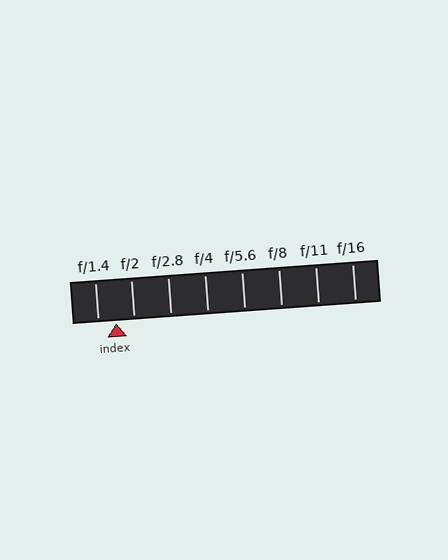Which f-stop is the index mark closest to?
The index mark is closest to f/1.4.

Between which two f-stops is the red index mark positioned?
The index mark is between f/1.4 and f/2.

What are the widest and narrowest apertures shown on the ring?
The widest aperture shown is f/1.4 and the narrowest is f/16.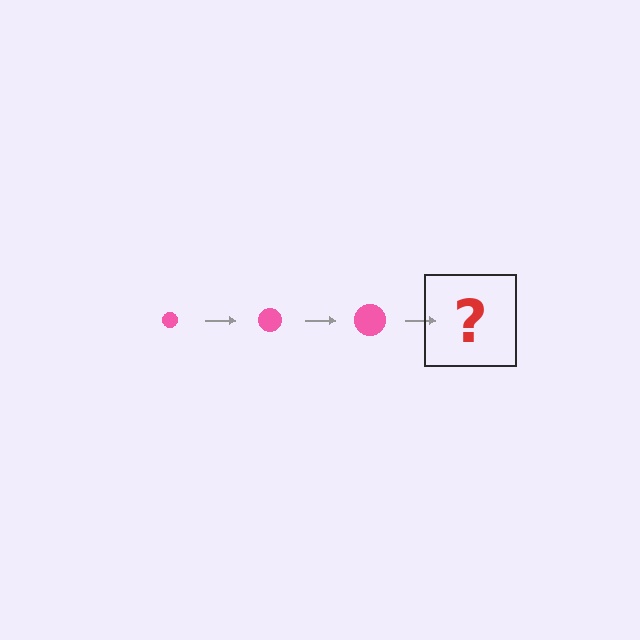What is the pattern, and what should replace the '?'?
The pattern is that the circle gets progressively larger each step. The '?' should be a pink circle, larger than the previous one.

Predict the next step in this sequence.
The next step is a pink circle, larger than the previous one.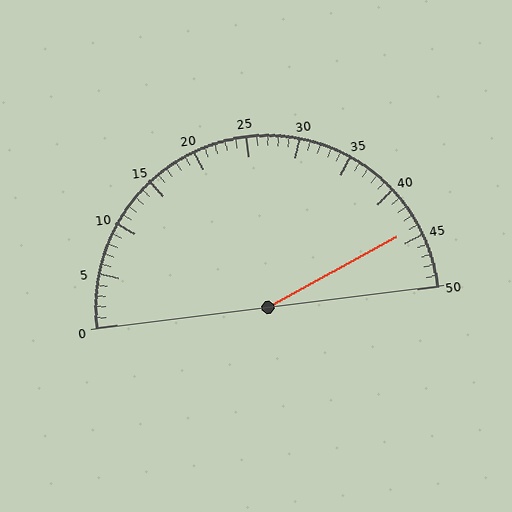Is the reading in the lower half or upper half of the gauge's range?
The reading is in the upper half of the range (0 to 50).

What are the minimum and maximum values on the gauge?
The gauge ranges from 0 to 50.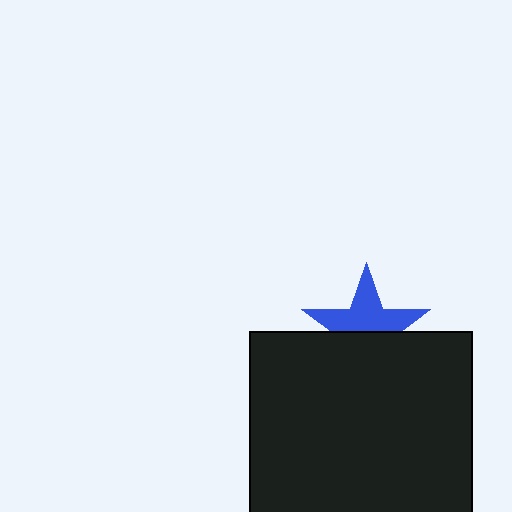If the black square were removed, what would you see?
You would see the complete blue star.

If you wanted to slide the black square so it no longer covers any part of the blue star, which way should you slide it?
Slide it down — that is the most direct way to separate the two shapes.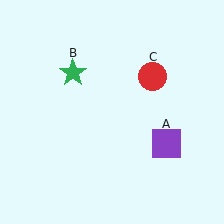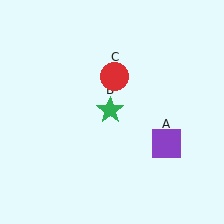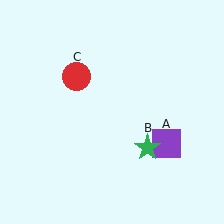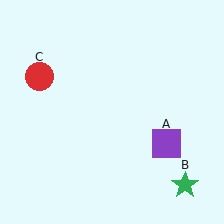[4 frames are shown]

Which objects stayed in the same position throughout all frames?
Purple square (object A) remained stationary.